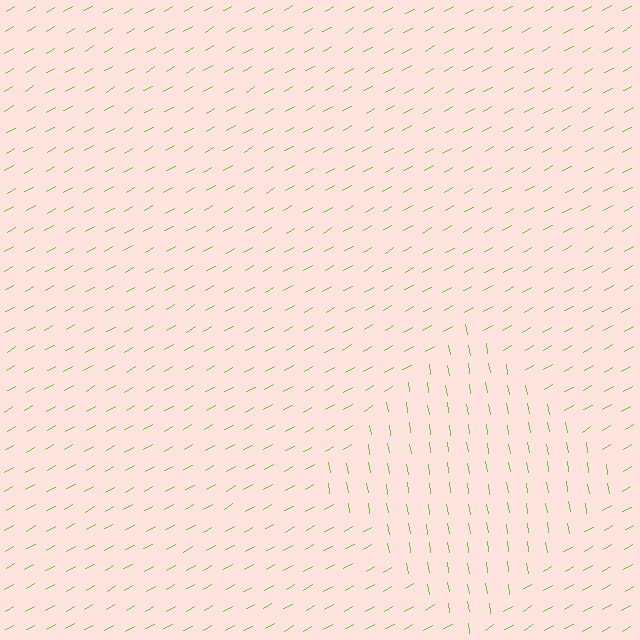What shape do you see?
I see a diamond.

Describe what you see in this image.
The image is filled with small lime line segments. A diamond region in the image has lines oriented differently from the surrounding lines, creating a visible texture boundary.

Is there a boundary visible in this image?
Yes, there is a texture boundary formed by a change in line orientation.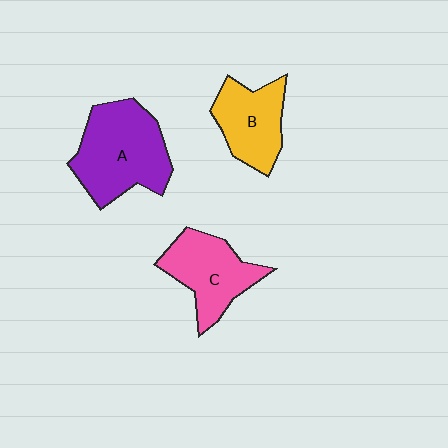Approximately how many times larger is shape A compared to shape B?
Approximately 1.5 times.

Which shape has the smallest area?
Shape B (yellow).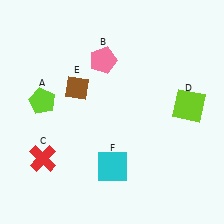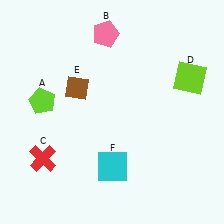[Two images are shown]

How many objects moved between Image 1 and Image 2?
2 objects moved between the two images.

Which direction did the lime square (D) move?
The lime square (D) moved up.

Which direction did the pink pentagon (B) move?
The pink pentagon (B) moved up.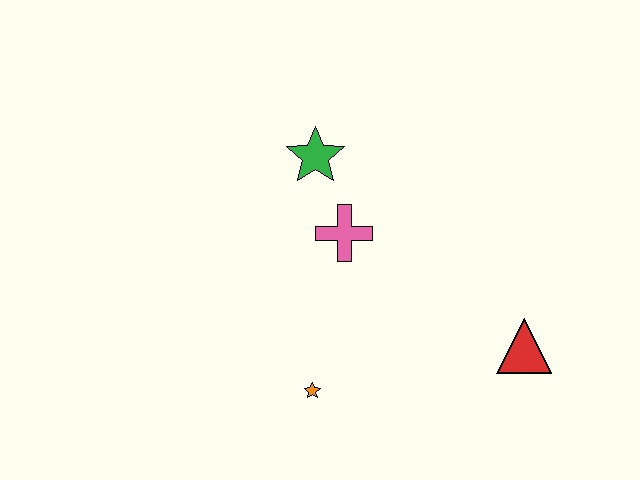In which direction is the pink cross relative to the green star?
The pink cross is below the green star.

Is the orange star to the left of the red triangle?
Yes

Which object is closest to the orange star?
The pink cross is closest to the orange star.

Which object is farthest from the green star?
The red triangle is farthest from the green star.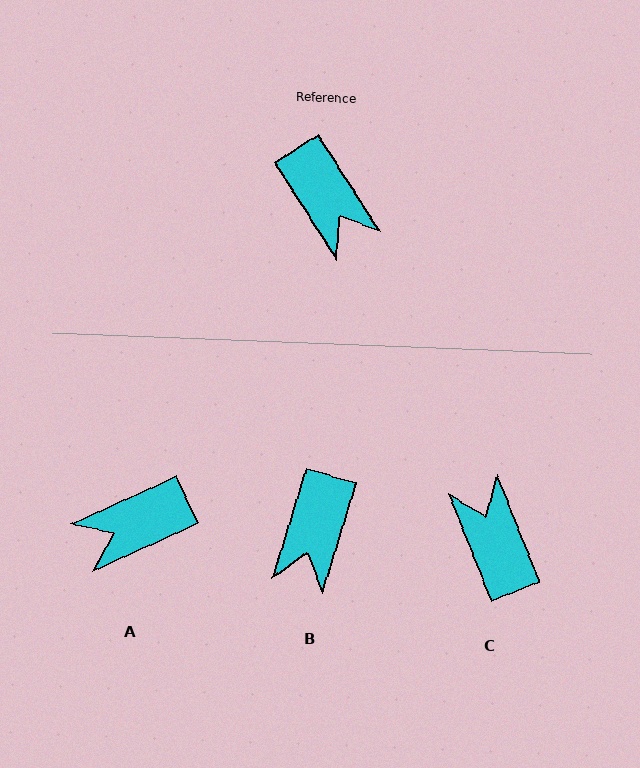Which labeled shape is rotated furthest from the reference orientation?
C, about 168 degrees away.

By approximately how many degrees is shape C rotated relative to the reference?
Approximately 168 degrees counter-clockwise.